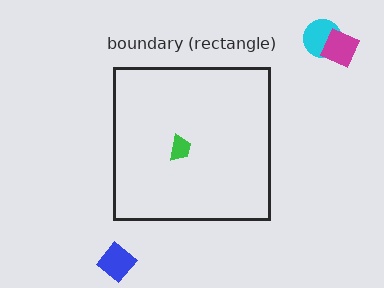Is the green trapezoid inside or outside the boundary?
Inside.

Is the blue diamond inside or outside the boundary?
Outside.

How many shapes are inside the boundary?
1 inside, 3 outside.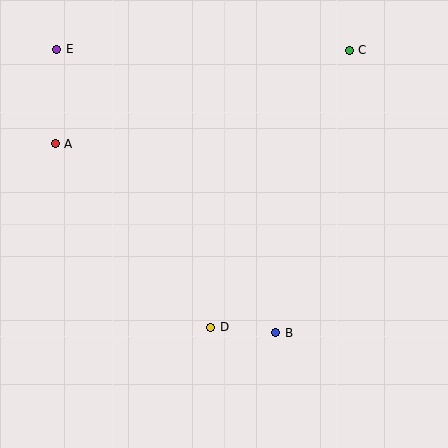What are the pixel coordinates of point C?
Point C is at (349, 50).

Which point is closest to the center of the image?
Point D at (211, 327) is closest to the center.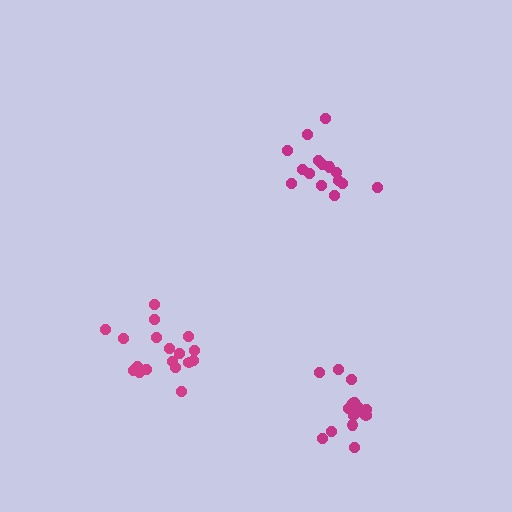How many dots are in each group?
Group 1: 15 dots, Group 2: 18 dots, Group 3: 15 dots (48 total).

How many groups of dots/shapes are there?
There are 3 groups.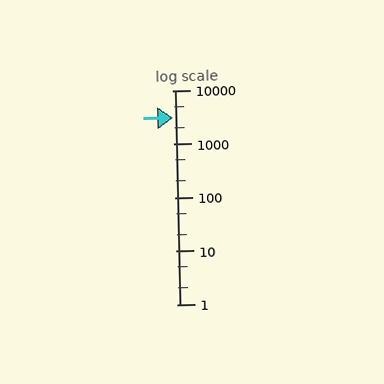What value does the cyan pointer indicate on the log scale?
The pointer indicates approximately 3100.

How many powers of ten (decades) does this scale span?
The scale spans 4 decades, from 1 to 10000.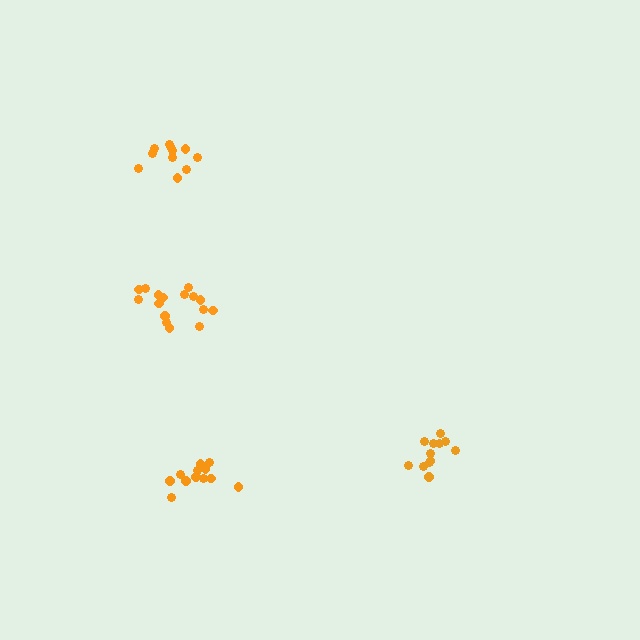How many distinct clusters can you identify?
There are 4 distinct clusters.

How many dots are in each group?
Group 1: 12 dots, Group 2: 16 dots, Group 3: 12 dots, Group 4: 11 dots (51 total).